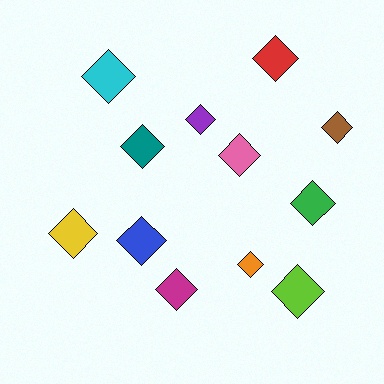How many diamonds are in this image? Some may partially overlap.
There are 12 diamonds.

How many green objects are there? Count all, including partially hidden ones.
There is 1 green object.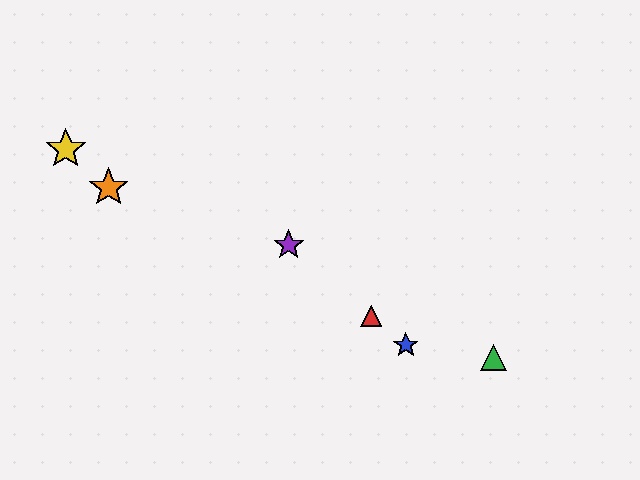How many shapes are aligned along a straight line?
3 shapes (the red triangle, the blue star, the purple star) are aligned along a straight line.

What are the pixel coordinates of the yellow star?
The yellow star is at (66, 149).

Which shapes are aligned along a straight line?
The red triangle, the blue star, the purple star are aligned along a straight line.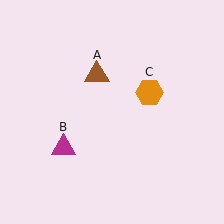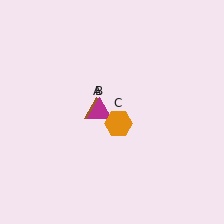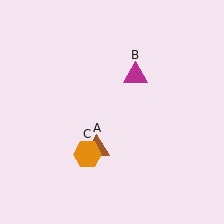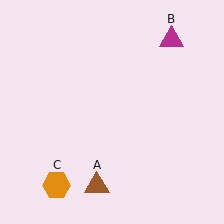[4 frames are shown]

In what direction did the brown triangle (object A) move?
The brown triangle (object A) moved down.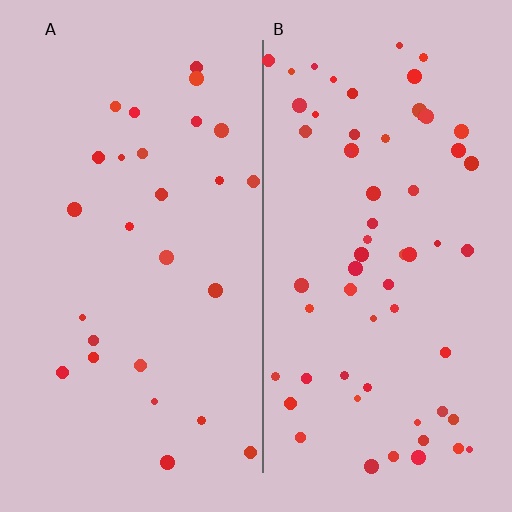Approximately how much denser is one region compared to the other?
Approximately 2.3× — region B over region A.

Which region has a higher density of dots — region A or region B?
B (the right).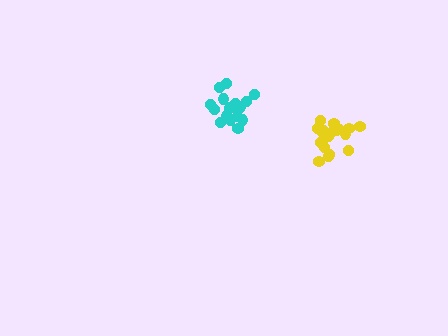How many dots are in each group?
Group 1: 20 dots, Group 2: 18 dots (38 total).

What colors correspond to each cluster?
The clusters are colored: yellow, cyan.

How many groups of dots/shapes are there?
There are 2 groups.